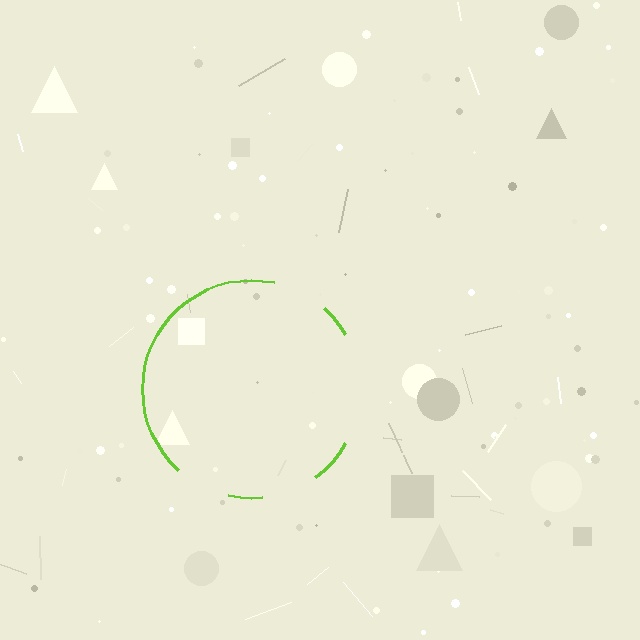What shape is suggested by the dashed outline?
The dashed outline suggests a circle.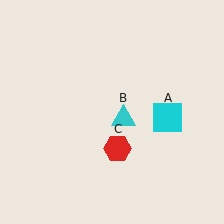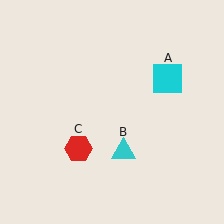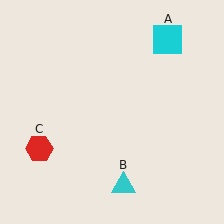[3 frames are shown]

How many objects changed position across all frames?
3 objects changed position: cyan square (object A), cyan triangle (object B), red hexagon (object C).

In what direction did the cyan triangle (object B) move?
The cyan triangle (object B) moved down.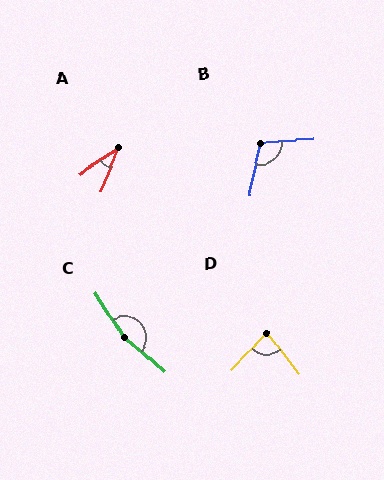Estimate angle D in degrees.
Approximately 82 degrees.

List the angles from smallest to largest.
A (35°), D (82°), B (107°), C (164°).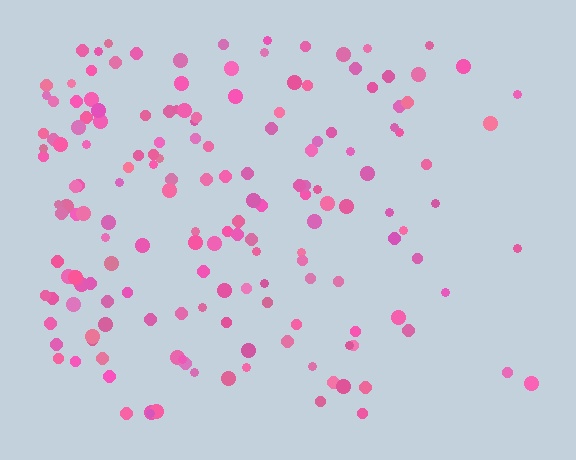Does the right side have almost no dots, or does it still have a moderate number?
Still a moderate number, just noticeably fewer than the left.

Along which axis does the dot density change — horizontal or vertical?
Horizontal.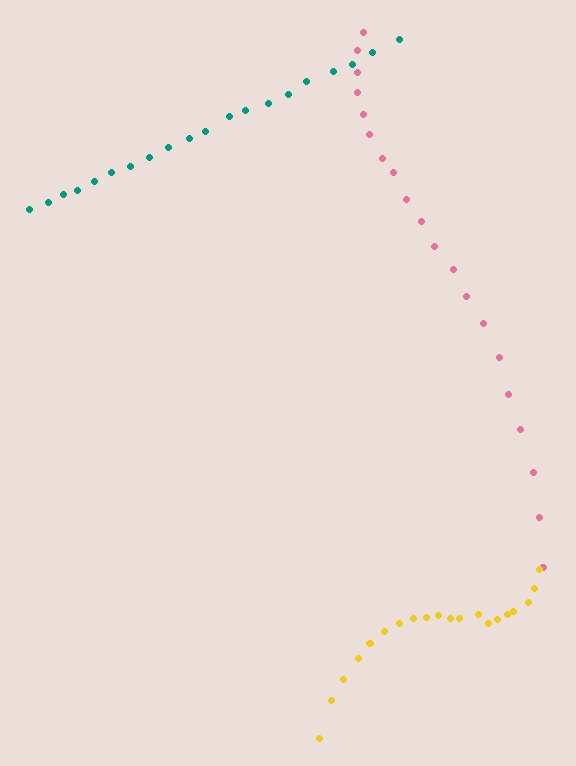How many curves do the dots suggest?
There are 3 distinct paths.